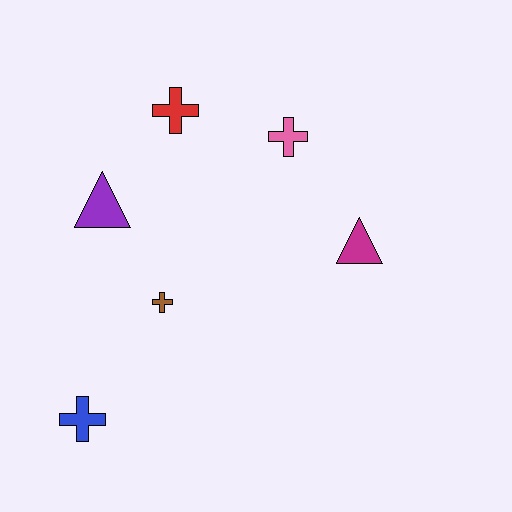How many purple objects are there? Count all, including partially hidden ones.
There is 1 purple object.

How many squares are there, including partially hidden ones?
There are no squares.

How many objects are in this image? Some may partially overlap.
There are 6 objects.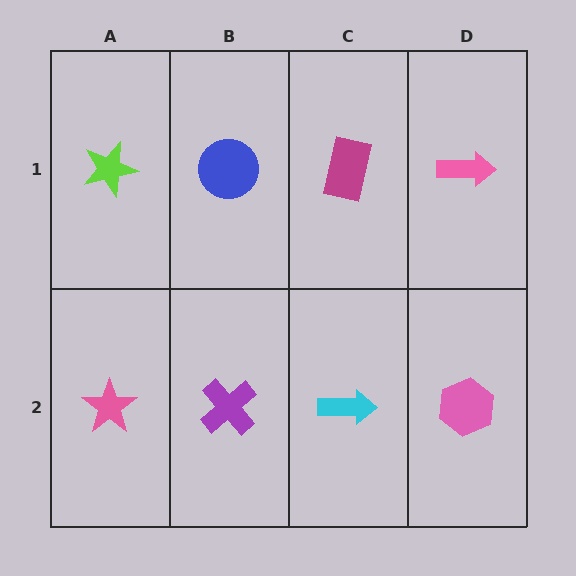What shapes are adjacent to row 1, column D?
A pink hexagon (row 2, column D), a magenta rectangle (row 1, column C).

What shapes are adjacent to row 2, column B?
A blue circle (row 1, column B), a pink star (row 2, column A), a cyan arrow (row 2, column C).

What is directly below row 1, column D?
A pink hexagon.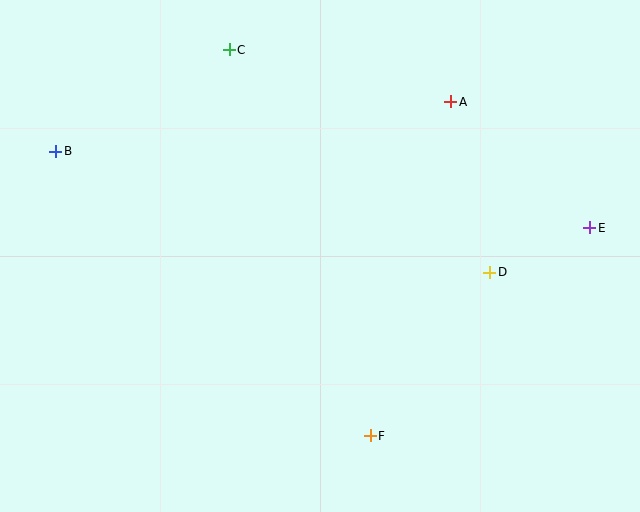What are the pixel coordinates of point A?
Point A is at (451, 102).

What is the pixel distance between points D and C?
The distance between D and C is 342 pixels.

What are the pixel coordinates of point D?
Point D is at (490, 272).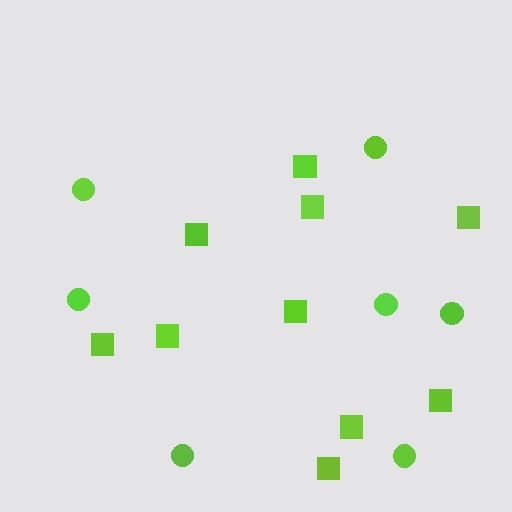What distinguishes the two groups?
There are 2 groups: one group of squares (10) and one group of circles (7).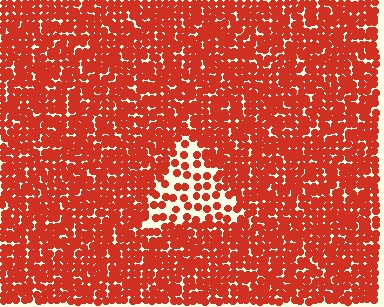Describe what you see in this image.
The image contains small red elements arranged at two different densities. A triangle-shaped region is visible where the elements are less densely packed than the surrounding area.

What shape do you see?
I see a triangle.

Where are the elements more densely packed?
The elements are more densely packed outside the triangle boundary.